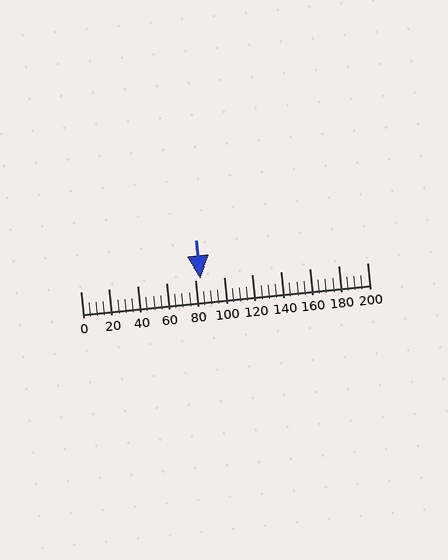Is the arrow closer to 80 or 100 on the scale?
The arrow is closer to 80.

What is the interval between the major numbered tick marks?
The major tick marks are spaced 20 units apart.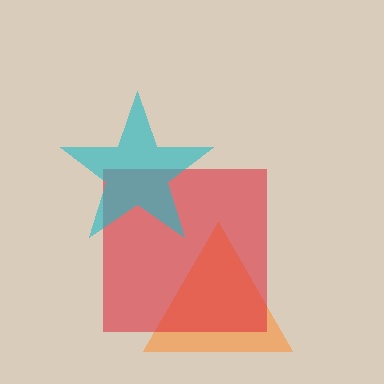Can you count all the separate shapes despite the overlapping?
Yes, there are 3 separate shapes.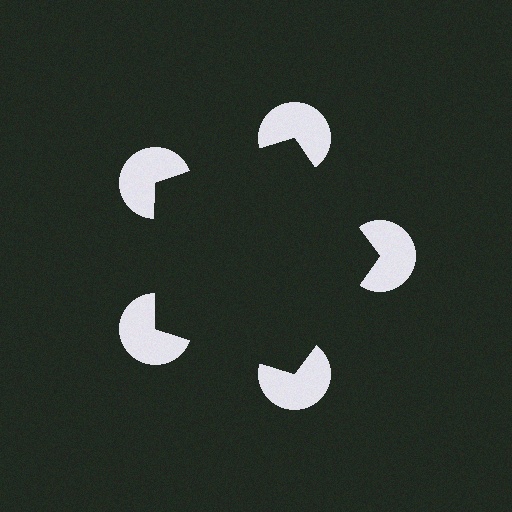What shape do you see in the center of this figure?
An illusory pentagon — its edges are inferred from the aligned wedge cuts in the pac-man discs, not physically drawn.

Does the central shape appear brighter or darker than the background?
It typically appears slightly darker than the background, even though no actual brightness change is drawn.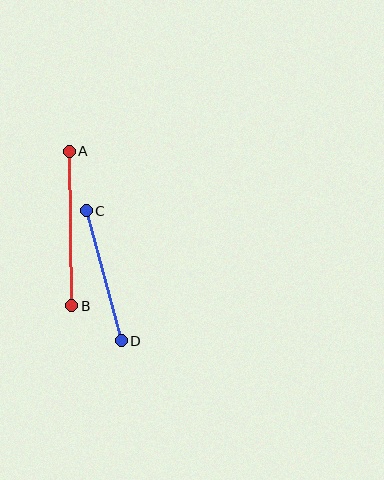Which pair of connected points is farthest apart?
Points A and B are farthest apart.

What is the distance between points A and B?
The distance is approximately 154 pixels.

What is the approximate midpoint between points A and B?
The midpoint is at approximately (71, 228) pixels.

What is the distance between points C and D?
The distance is approximately 135 pixels.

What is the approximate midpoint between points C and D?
The midpoint is at approximately (104, 276) pixels.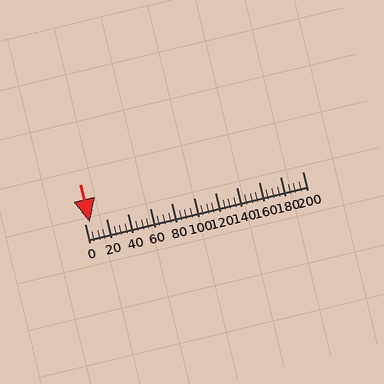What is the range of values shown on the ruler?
The ruler shows values from 0 to 200.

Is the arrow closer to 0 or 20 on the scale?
The arrow is closer to 0.